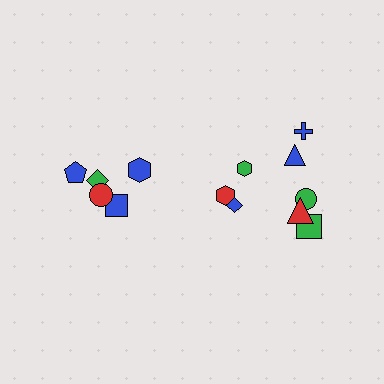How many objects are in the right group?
There are 8 objects.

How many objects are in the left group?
There are 5 objects.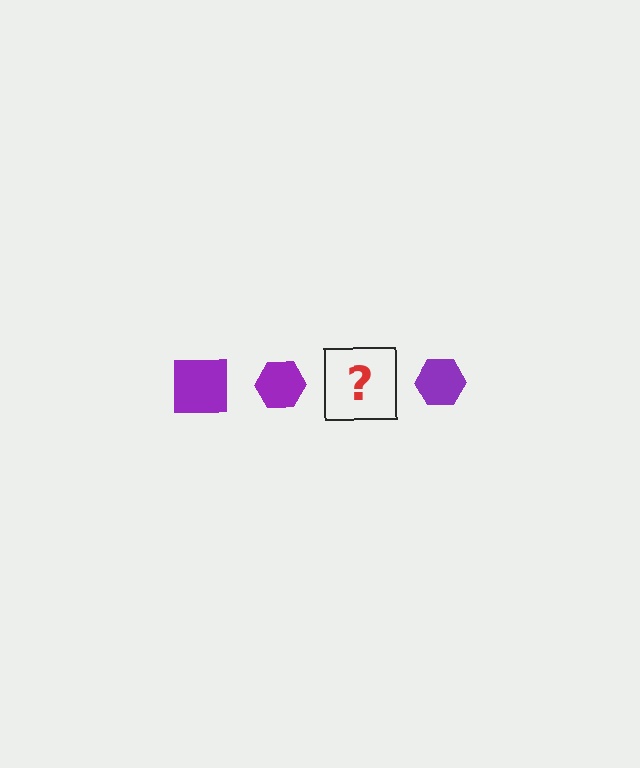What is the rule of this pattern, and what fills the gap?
The rule is that the pattern cycles through square, hexagon shapes in purple. The gap should be filled with a purple square.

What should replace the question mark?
The question mark should be replaced with a purple square.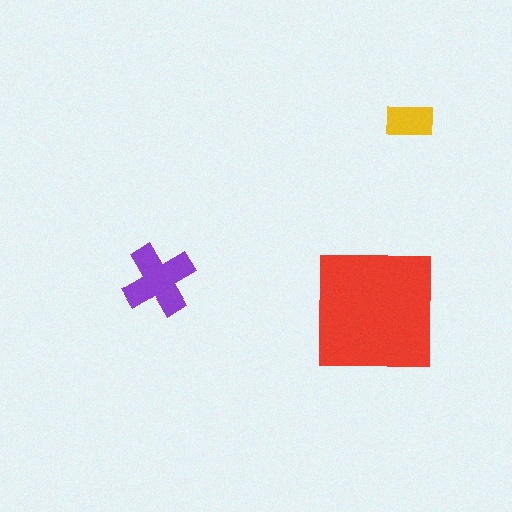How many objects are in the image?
There are 3 objects in the image.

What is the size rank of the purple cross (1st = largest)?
2nd.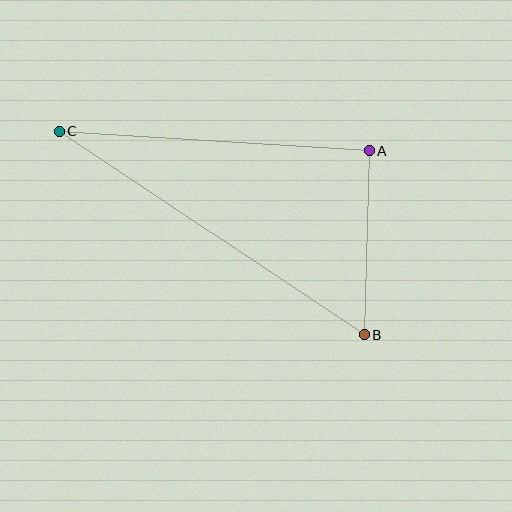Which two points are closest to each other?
Points A and B are closest to each other.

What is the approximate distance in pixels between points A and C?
The distance between A and C is approximately 311 pixels.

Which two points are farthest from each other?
Points B and C are farthest from each other.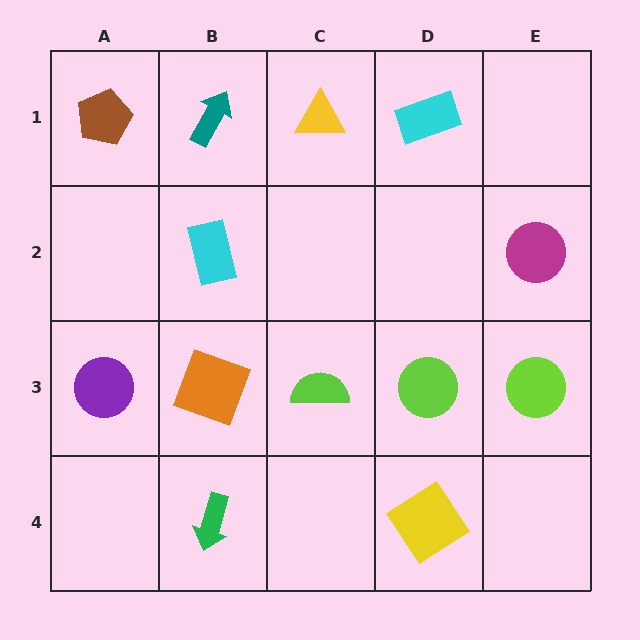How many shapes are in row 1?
4 shapes.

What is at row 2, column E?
A magenta circle.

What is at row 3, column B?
An orange square.